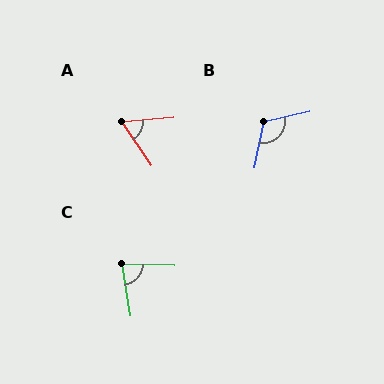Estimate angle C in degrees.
Approximately 79 degrees.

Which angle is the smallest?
A, at approximately 61 degrees.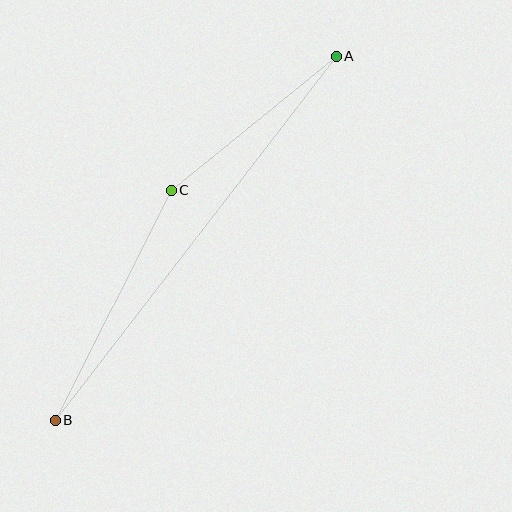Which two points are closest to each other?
Points A and C are closest to each other.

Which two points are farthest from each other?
Points A and B are farthest from each other.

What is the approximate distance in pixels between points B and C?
The distance between B and C is approximately 257 pixels.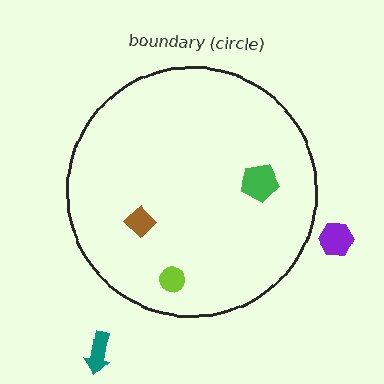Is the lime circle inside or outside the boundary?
Inside.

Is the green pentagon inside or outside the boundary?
Inside.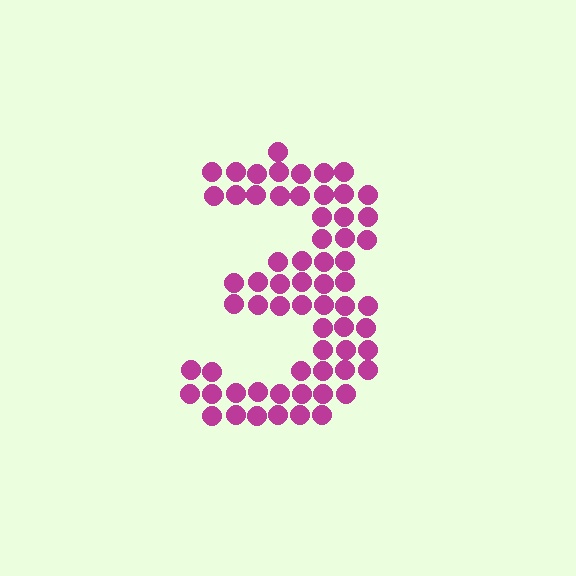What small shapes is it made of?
It is made of small circles.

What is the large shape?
The large shape is the digit 3.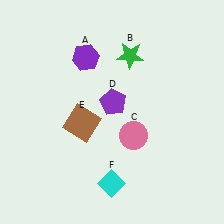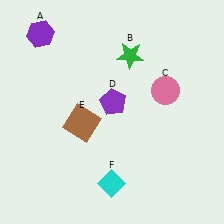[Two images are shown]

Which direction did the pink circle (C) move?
The pink circle (C) moved up.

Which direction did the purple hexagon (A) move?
The purple hexagon (A) moved left.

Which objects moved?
The objects that moved are: the purple hexagon (A), the pink circle (C).